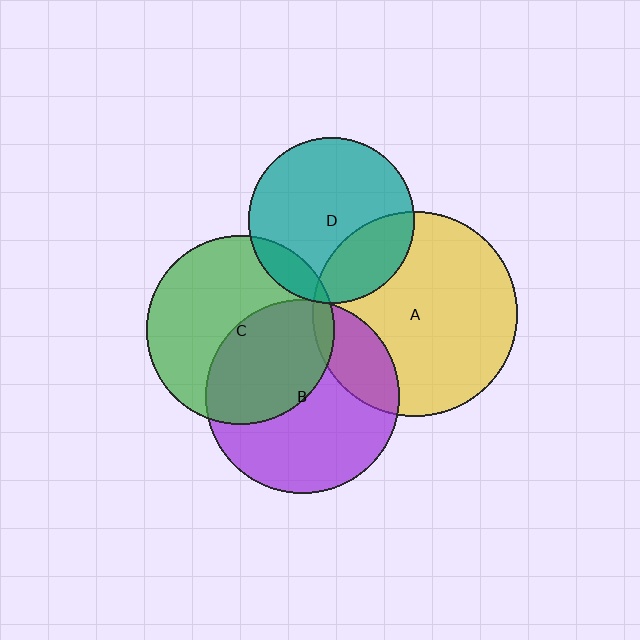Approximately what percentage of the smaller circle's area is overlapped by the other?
Approximately 10%.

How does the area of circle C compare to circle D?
Approximately 1.3 times.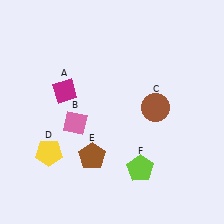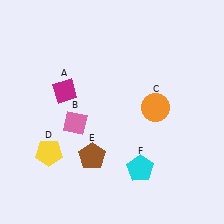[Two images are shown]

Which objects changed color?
C changed from brown to orange. F changed from lime to cyan.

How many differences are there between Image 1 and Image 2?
There are 2 differences between the two images.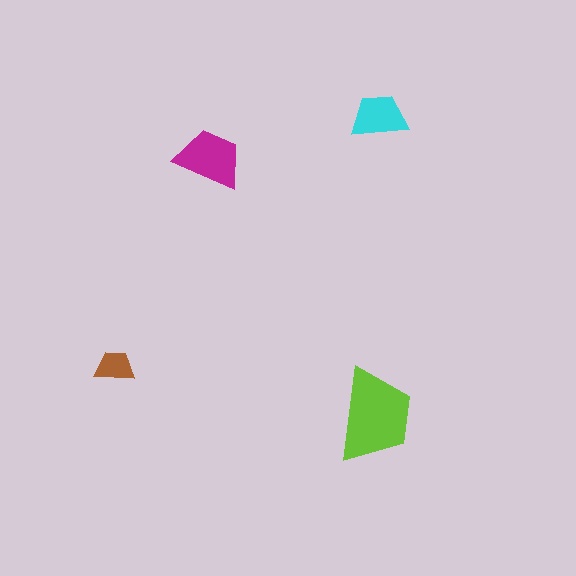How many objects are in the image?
There are 4 objects in the image.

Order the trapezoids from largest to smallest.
the lime one, the magenta one, the cyan one, the brown one.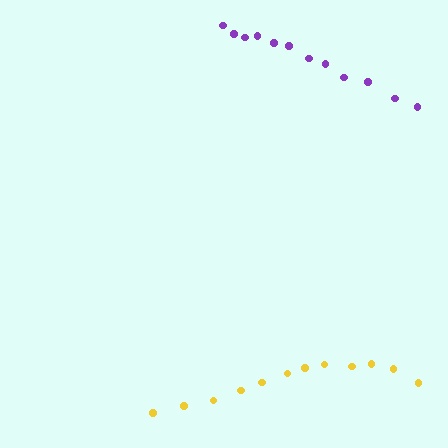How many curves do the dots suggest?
There are 2 distinct paths.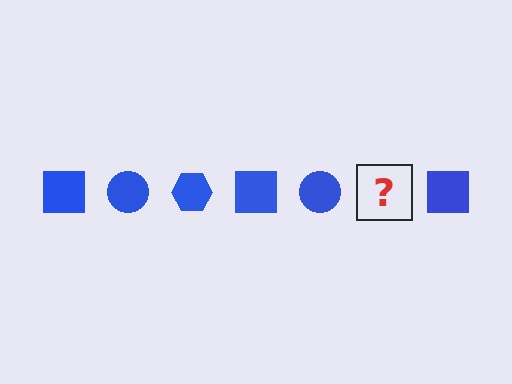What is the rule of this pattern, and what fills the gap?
The rule is that the pattern cycles through square, circle, hexagon shapes in blue. The gap should be filled with a blue hexagon.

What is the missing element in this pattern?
The missing element is a blue hexagon.